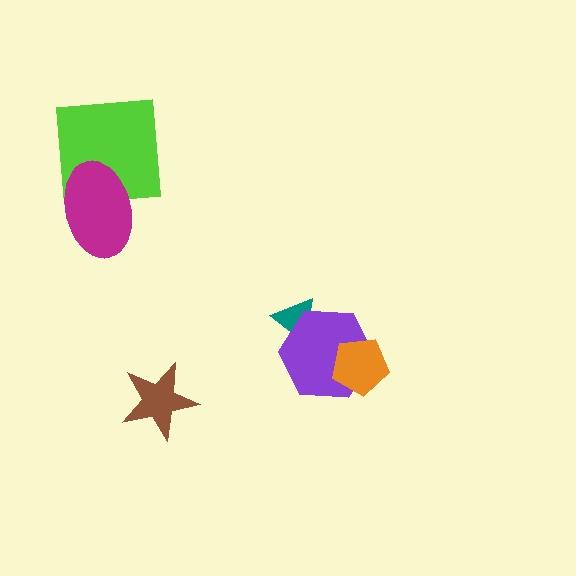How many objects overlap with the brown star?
0 objects overlap with the brown star.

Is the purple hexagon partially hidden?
Yes, it is partially covered by another shape.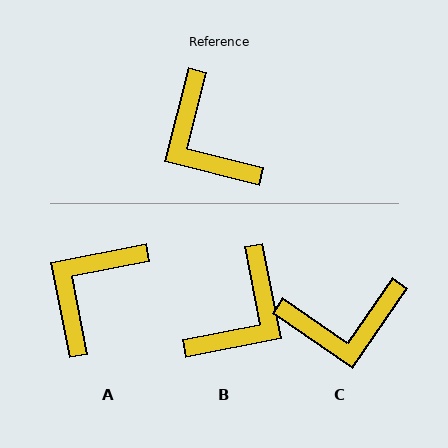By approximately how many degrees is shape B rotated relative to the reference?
Approximately 116 degrees counter-clockwise.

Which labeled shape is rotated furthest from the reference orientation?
B, about 116 degrees away.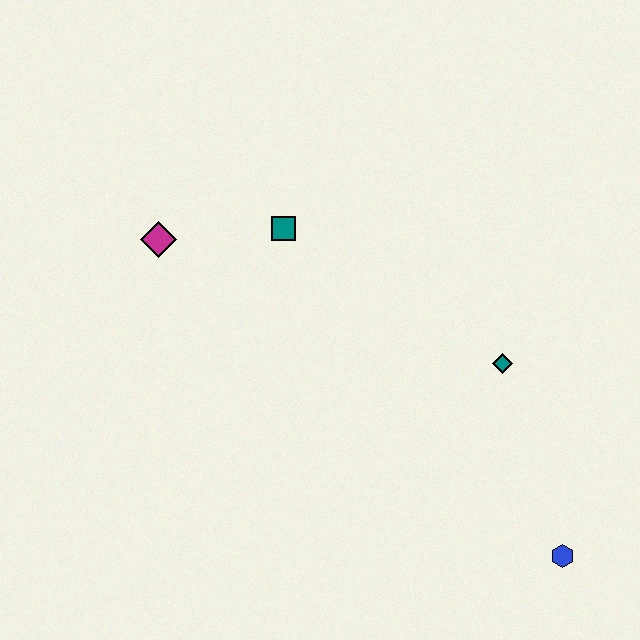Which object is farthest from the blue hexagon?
The magenta diamond is farthest from the blue hexagon.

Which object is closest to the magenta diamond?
The teal square is closest to the magenta diamond.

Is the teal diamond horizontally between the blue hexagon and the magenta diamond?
Yes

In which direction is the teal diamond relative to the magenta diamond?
The teal diamond is to the right of the magenta diamond.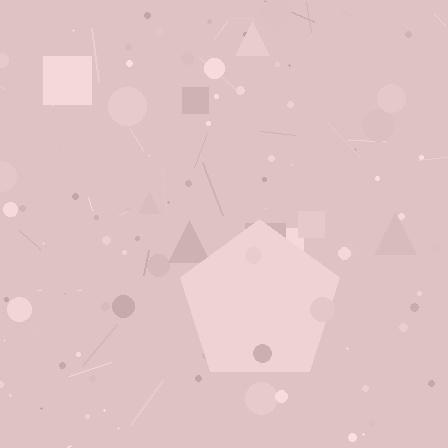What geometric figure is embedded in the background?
A pentagon is embedded in the background.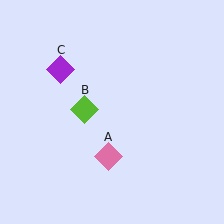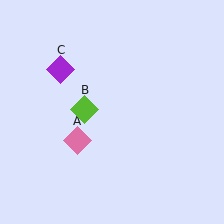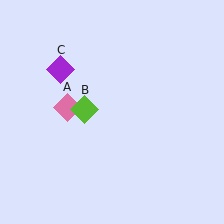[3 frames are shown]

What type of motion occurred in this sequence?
The pink diamond (object A) rotated clockwise around the center of the scene.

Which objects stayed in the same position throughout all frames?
Lime diamond (object B) and purple diamond (object C) remained stationary.